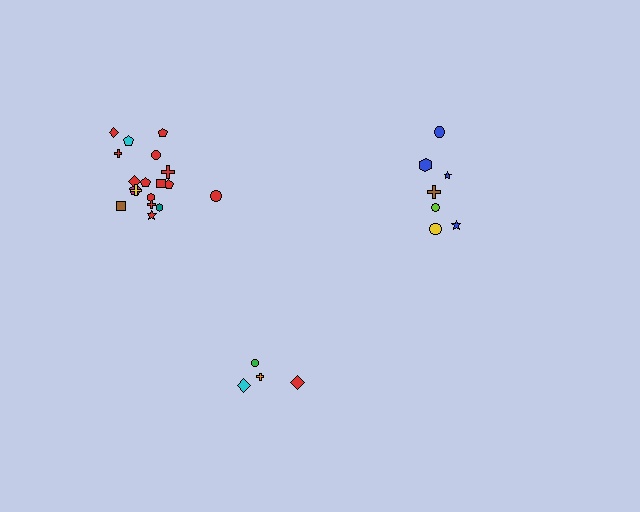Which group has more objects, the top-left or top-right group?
The top-left group.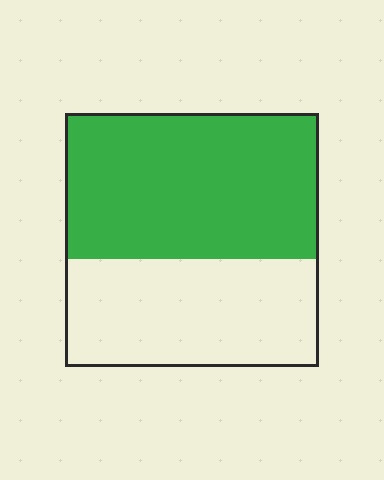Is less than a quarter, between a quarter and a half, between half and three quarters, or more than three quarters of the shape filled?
Between half and three quarters.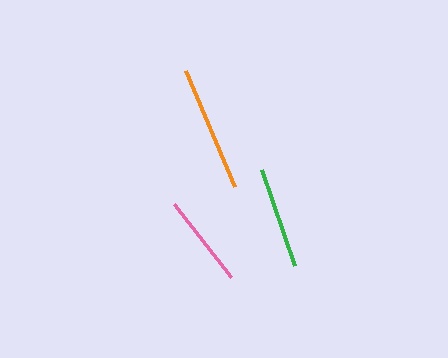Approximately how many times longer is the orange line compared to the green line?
The orange line is approximately 1.2 times the length of the green line.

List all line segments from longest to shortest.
From longest to shortest: orange, green, pink.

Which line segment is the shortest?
The pink line is the shortest at approximately 93 pixels.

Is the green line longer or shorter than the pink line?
The green line is longer than the pink line.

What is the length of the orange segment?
The orange segment is approximately 126 pixels long.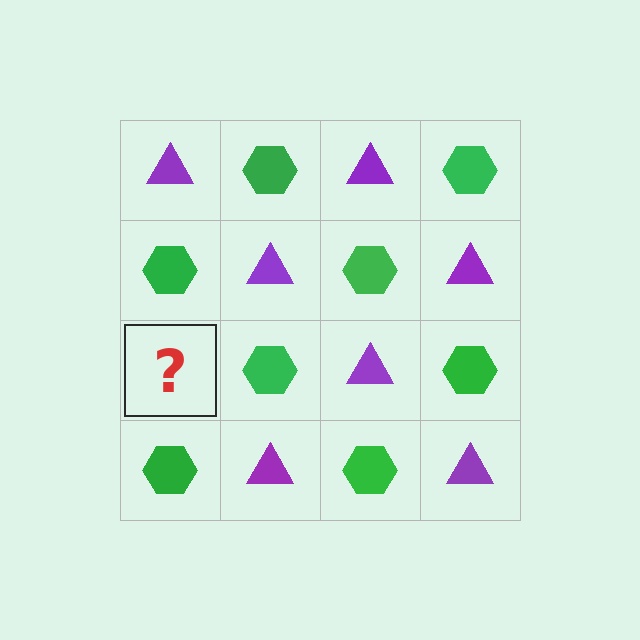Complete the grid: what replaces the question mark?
The question mark should be replaced with a purple triangle.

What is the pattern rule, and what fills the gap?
The rule is that it alternates purple triangle and green hexagon in a checkerboard pattern. The gap should be filled with a purple triangle.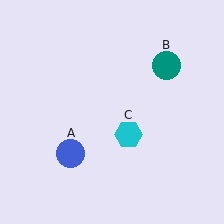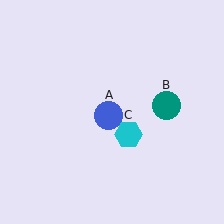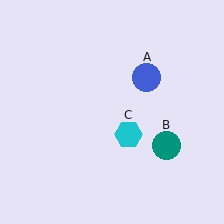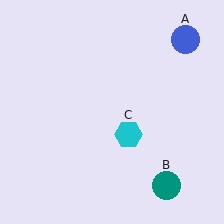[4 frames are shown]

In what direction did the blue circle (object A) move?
The blue circle (object A) moved up and to the right.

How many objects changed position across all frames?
2 objects changed position: blue circle (object A), teal circle (object B).